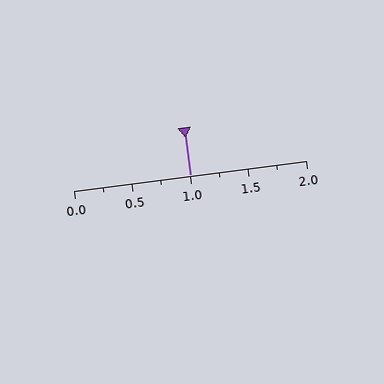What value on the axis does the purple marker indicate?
The marker indicates approximately 1.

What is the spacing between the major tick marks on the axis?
The major ticks are spaced 0.5 apart.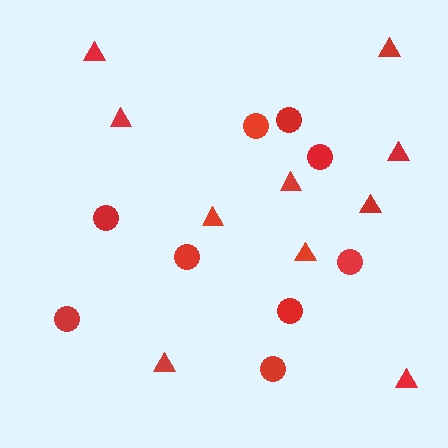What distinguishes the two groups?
There are 2 groups: one group of triangles (10) and one group of circles (9).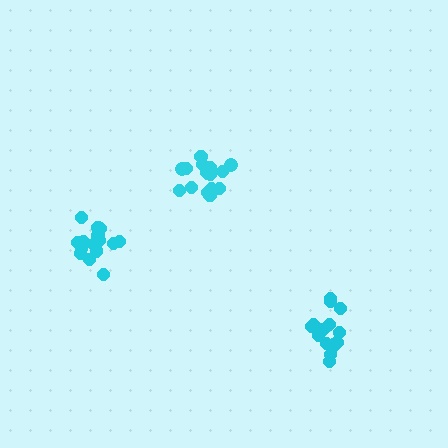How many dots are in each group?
Group 1: 17 dots, Group 2: 16 dots, Group 3: 16 dots (49 total).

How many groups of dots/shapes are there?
There are 3 groups.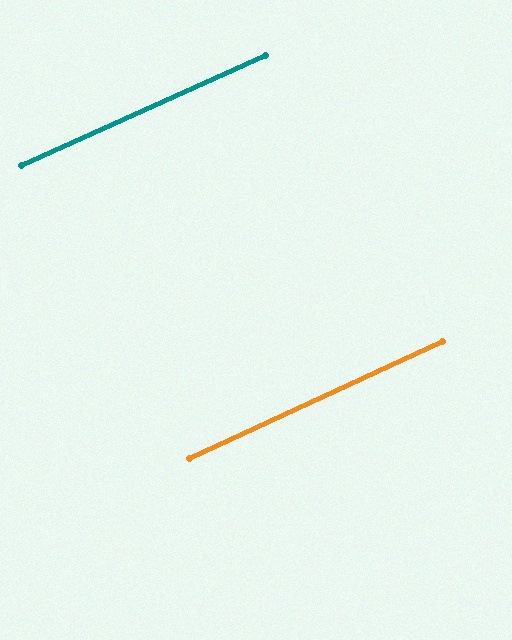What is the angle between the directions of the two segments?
Approximately 1 degree.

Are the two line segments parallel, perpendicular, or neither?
Parallel — their directions differ by only 0.8°.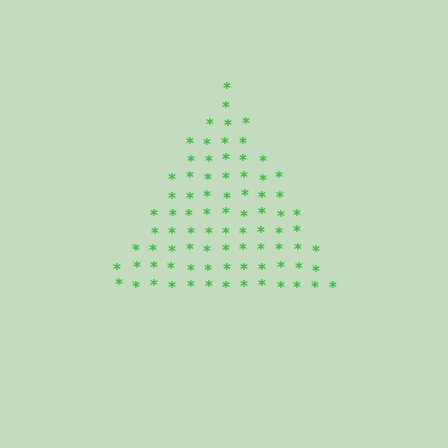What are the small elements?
The small elements are asterisks.